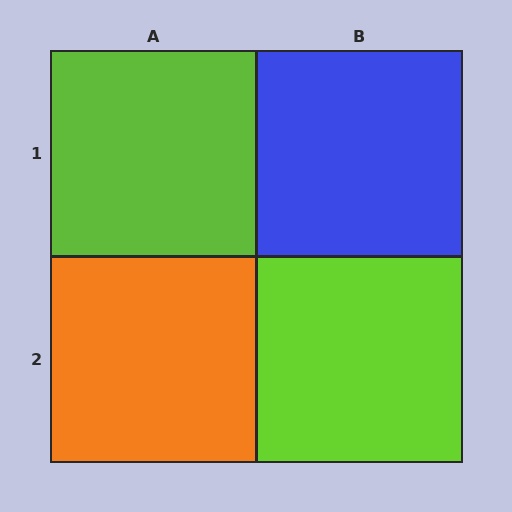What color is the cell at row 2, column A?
Orange.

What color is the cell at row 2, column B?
Lime.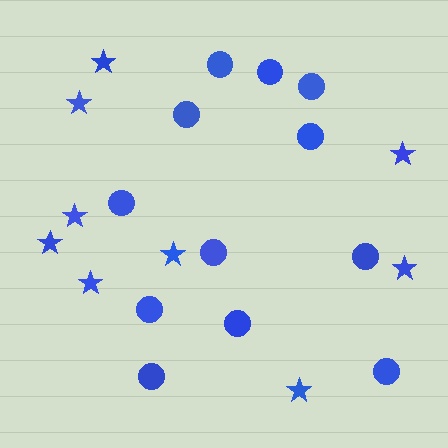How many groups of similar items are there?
There are 2 groups: one group of stars (9) and one group of circles (12).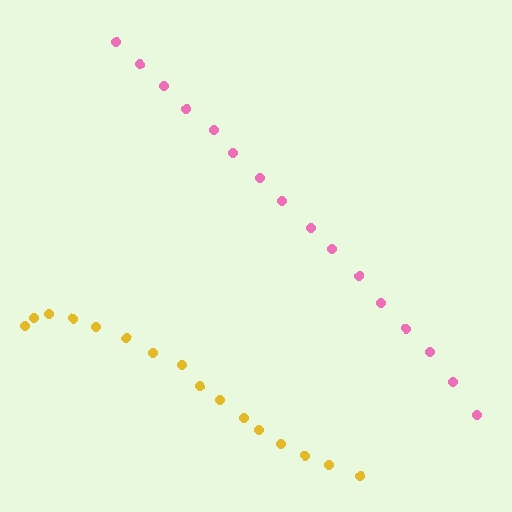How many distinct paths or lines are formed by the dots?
There are 2 distinct paths.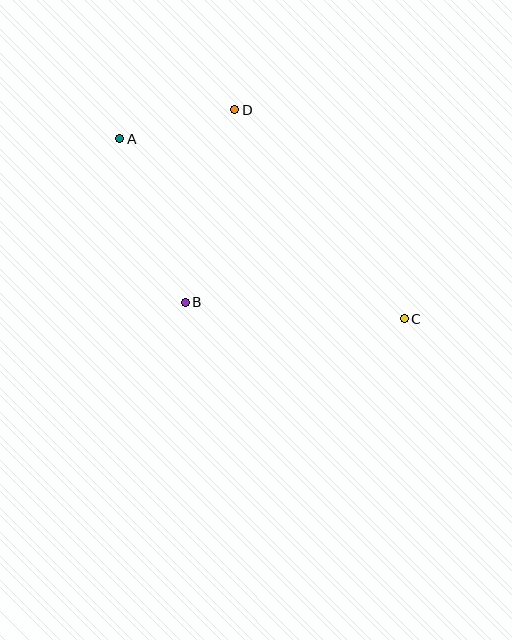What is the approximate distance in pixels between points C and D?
The distance between C and D is approximately 269 pixels.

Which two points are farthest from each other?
Points A and C are farthest from each other.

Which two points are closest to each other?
Points A and D are closest to each other.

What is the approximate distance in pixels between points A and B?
The distance between A and B is approximately 176 pixels.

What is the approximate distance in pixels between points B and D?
The distance between B and D is approximately 199 pixels.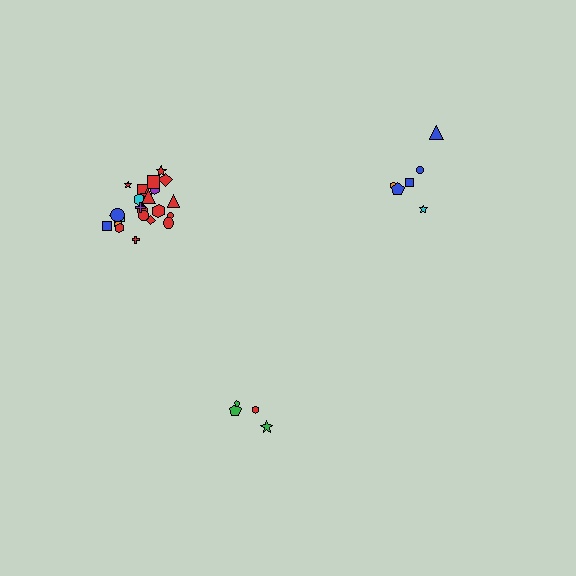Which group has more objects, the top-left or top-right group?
The top-left group.